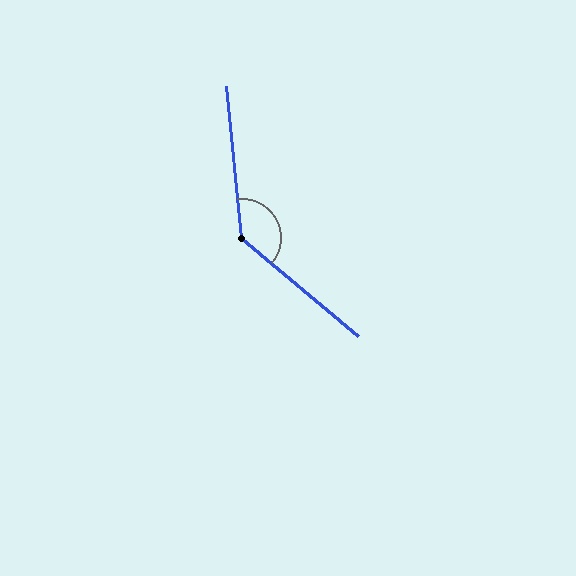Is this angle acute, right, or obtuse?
It is obtuse.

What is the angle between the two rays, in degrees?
Approximately 136 degrees.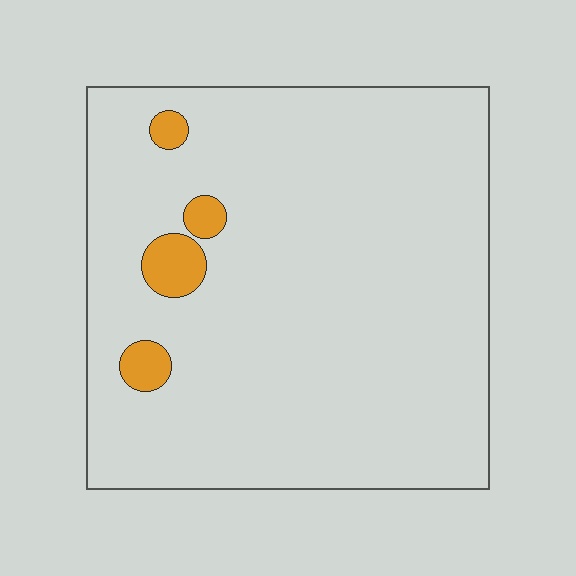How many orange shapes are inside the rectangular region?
4.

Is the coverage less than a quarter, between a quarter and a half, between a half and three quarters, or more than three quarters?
Less than a quarter.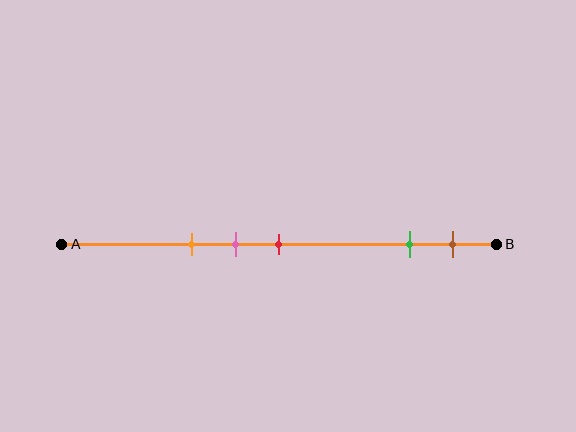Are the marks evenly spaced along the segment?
No, the marks are not evenly spaced.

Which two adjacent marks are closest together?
The pink and red marks are the closest adjacent pair.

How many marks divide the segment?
There are 5 marks dividing the segment.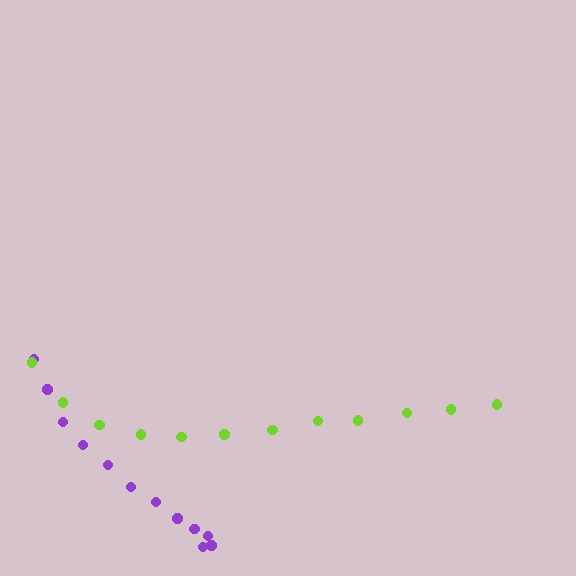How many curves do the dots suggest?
There are 2 distinct paths.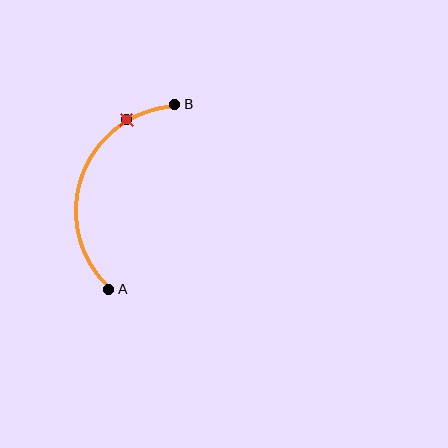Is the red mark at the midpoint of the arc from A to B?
No. The red mark lies on the arc but is closer to endpoint B. The arc midpoint would be at the point on the curve equidistant along the arc from both A and B.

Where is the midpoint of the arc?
The arc midpoint is the point on the curve farthest from the straight line joining A and B. It sits to the left of that line.